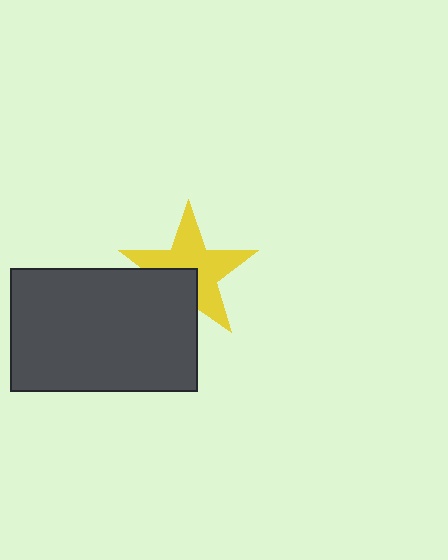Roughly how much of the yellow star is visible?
Most of it is visible (roughly 68%).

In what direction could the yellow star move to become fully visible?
The yellow star could move toward the upper-right. That would shift it out from behind the dark gray rectangle entirely.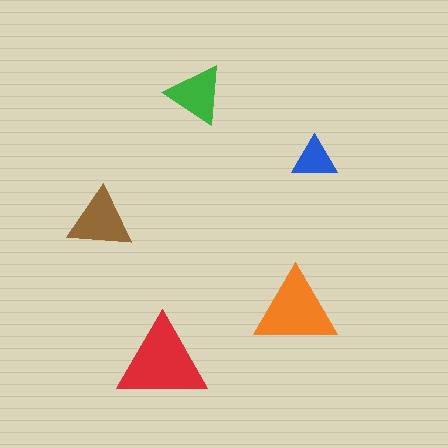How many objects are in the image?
There are 5 objects in the image.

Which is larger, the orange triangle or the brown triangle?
The orange one.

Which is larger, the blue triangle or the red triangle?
The red one.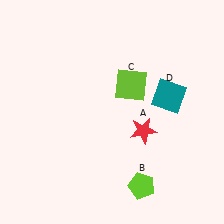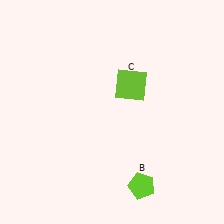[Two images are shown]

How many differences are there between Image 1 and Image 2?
There are 2 differences between the two images.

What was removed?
The red star (A), the teal square (D) were removed in Image 2.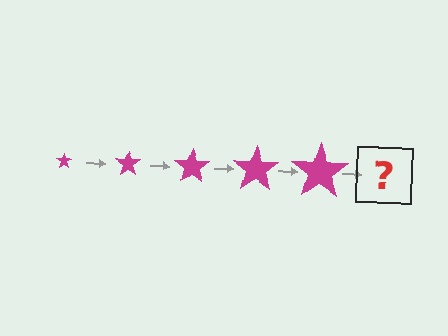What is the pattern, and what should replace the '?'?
The pattern is that the star gets progressively larger each step. The '?' should be a magenta star, larger than the previous one.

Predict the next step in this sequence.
The next step is a magenta star, larger than the previous one.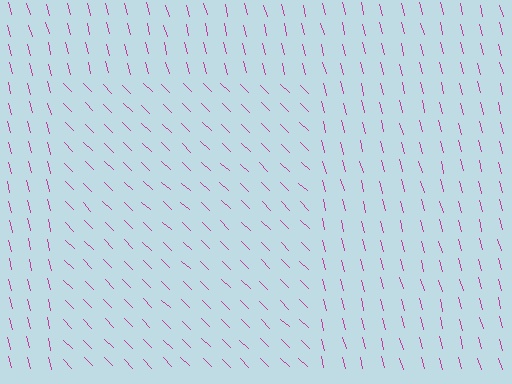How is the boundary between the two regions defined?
The boundary is defined purely by a change in line orientation (approximately 31 degrees difference). All lines are the same color and thickness.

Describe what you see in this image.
The image is filled with small magenta line segments. A rectangle region in the image has lines oriented differently from the surrounding lines, creating a visible texture boundary.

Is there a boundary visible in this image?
Yes, there is a texture boundary formed by a change in line orientation.